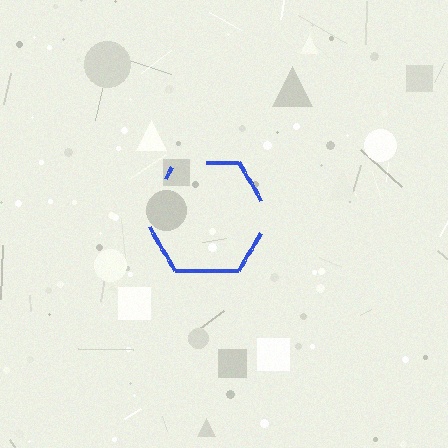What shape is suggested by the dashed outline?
The dashed outline suggests a hexagon.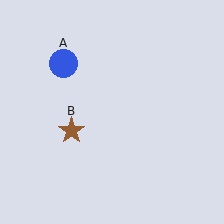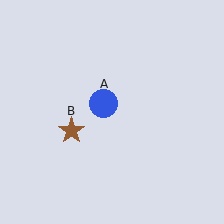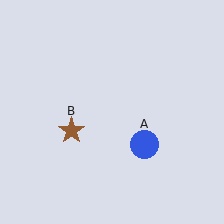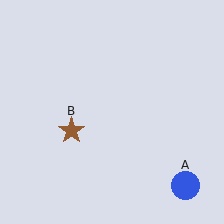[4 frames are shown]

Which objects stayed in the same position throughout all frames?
Brown star (object B) remained stationary.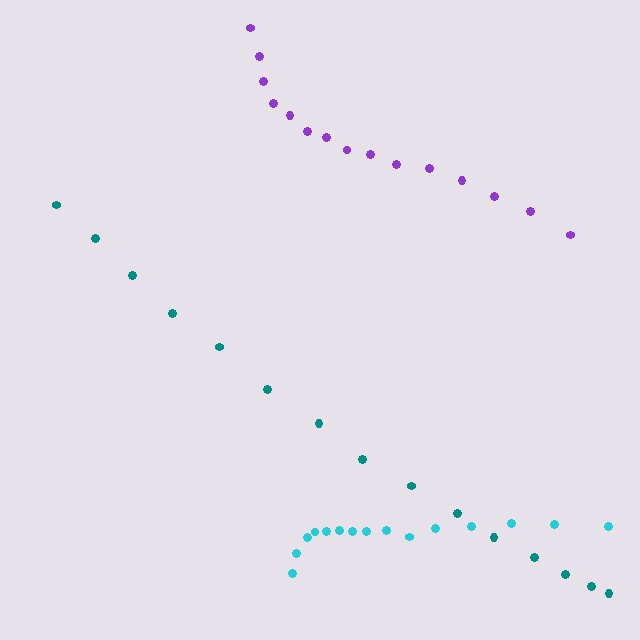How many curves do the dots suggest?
There are 3 distinct paths.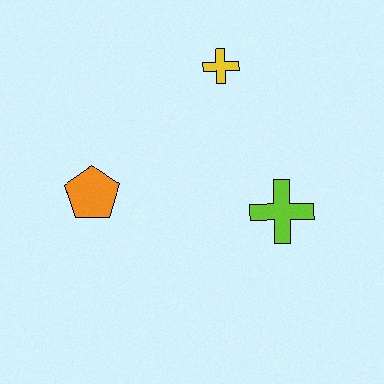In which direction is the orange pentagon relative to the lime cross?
The orange pentagon is to the left of the lime cross.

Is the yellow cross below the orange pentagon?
No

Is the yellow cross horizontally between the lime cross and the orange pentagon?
Yes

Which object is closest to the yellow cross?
The lime cross is closest to the yellow cross.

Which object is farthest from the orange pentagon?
The lime cross is farthest from the orange pentagon.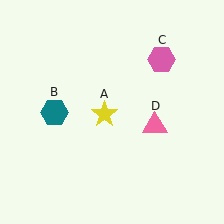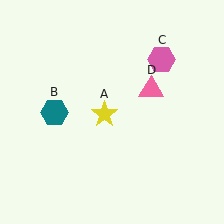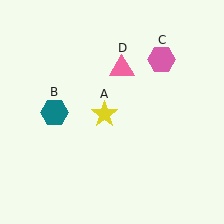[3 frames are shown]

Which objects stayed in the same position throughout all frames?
Yellow star (object A) and teal hexagon (object B) and pink hexagon (object C) remained stationary.